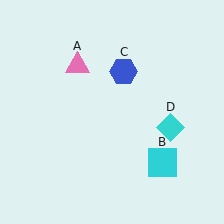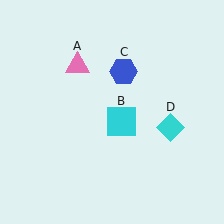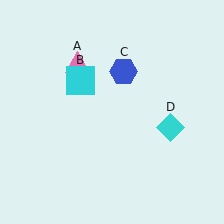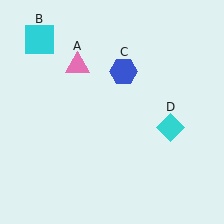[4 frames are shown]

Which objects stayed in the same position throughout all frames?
Pink triangle (object A) and blue hexagon (object C) and cyan diamond (object D) remained stationary.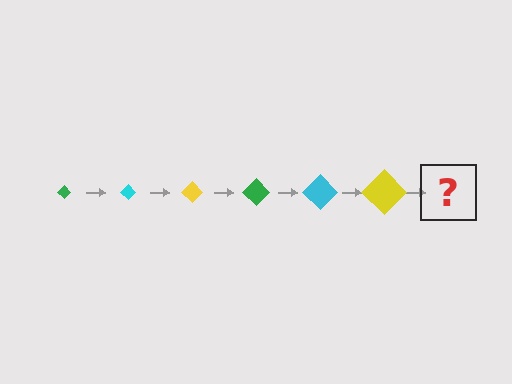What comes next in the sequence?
The next element should be a green diamond, larger than the previous one.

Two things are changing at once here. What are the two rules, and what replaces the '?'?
The two rules are that the diamond grows larger each step and the color cycles through green, cyan, and yellow. The '?' should be a green diamond, larger than the previous one.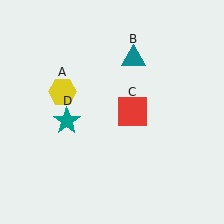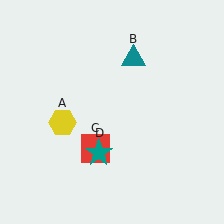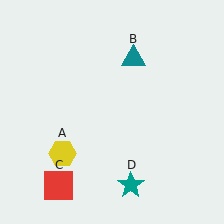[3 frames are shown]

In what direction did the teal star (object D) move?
The teal star (object D) moved down and to the right.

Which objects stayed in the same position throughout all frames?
Teal triangle (object B) remained stationary.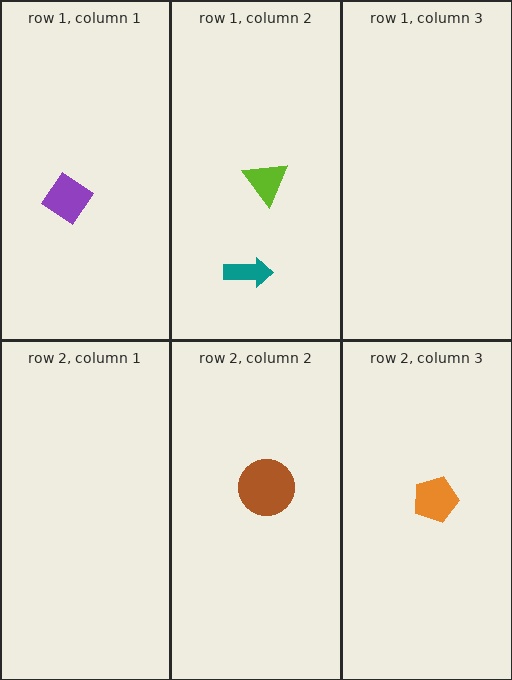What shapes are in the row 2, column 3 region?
The orange pentagon.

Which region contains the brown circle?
The row 2, column 2 region.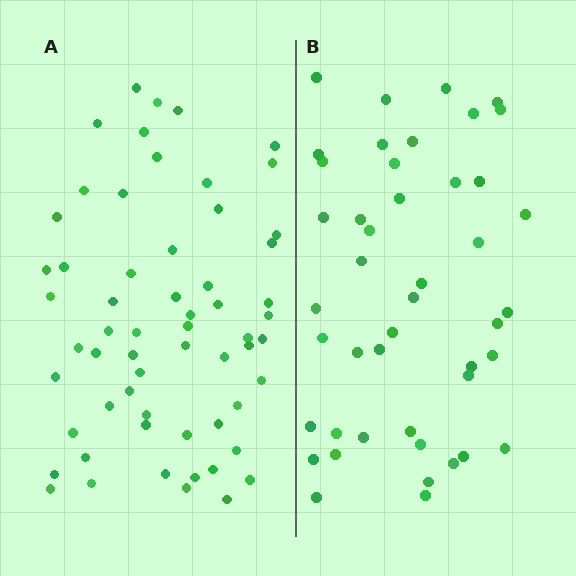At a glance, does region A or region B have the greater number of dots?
Region A (the left region) has more dots.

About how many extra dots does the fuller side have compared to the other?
Region A has approximately 15 more dots than region B.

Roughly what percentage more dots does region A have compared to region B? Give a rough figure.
About 35% more.